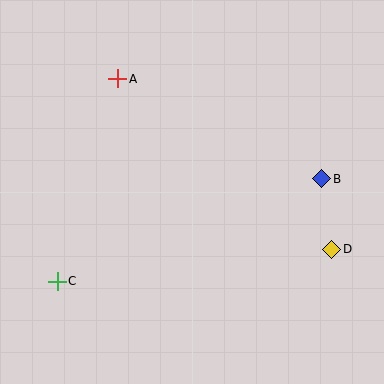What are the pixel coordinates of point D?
Point D is at (332, 249).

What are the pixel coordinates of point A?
Point A is at (118, 79).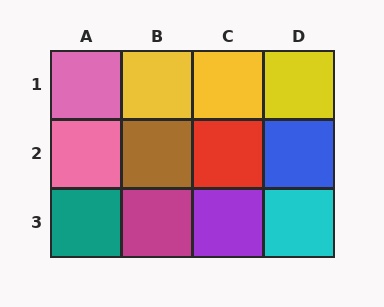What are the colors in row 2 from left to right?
Pink, brown, red, blue.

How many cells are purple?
1 cell is purple.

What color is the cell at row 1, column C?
Yellow.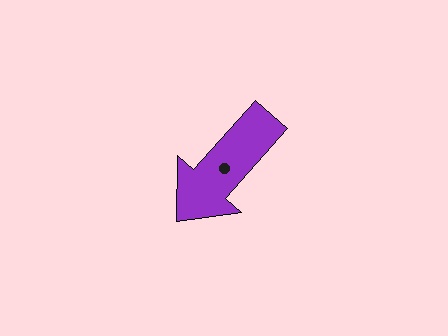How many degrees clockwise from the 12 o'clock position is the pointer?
Approximately 222 degrees.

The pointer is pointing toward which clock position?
Roughly 7 o'clock.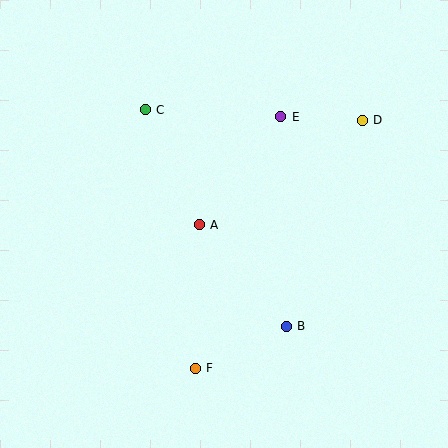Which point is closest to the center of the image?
Point A at (199, 225) is closest to the center.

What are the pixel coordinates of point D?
Point D is at (362, 120).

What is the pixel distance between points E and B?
The distance between E and B is 210 pixels.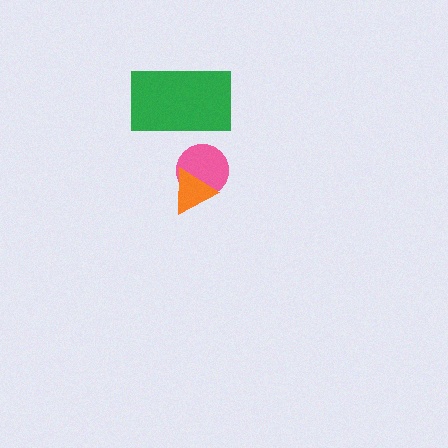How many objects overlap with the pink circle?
1 object overlaps with the pink circle.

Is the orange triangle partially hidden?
No, no other shape covers it.